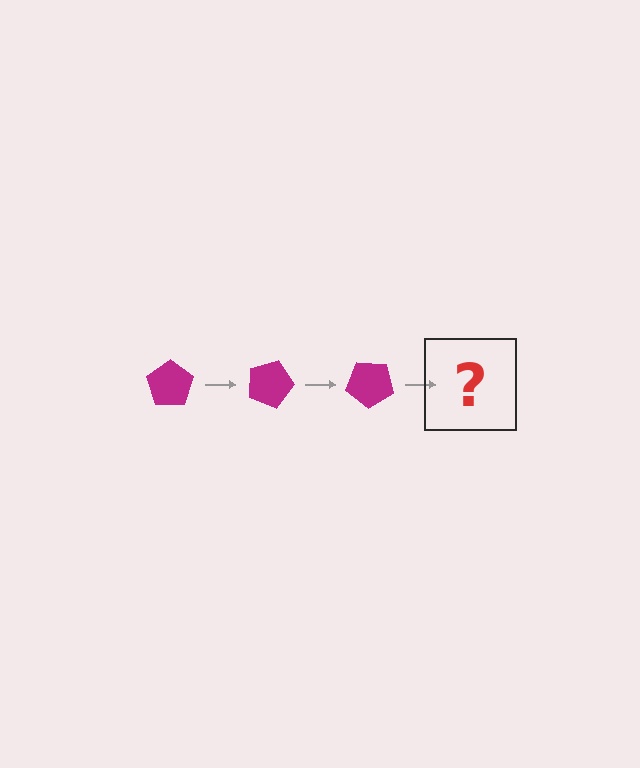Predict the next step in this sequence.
The next step is a magenta pentagon rotated 60 degrees.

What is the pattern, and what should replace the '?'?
The pattern is that the pentagon rotates 20 degrees each step. The '?' should be a magenta pentagon rotated 60 degrees.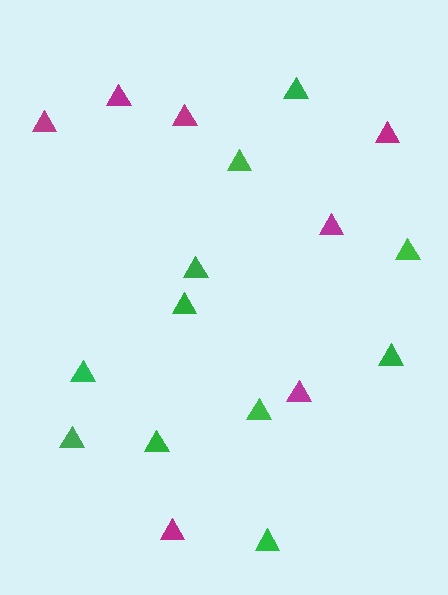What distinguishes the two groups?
There are 2 groups: one group of green triangles (11) and one group of magenta triangles (7).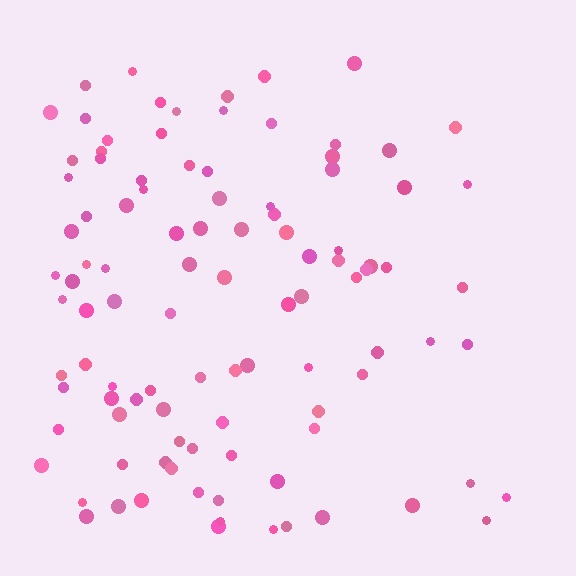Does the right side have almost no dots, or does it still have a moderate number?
Still a moderate number, just noticeably fewer than the left.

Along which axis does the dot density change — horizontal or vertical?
Horizontal.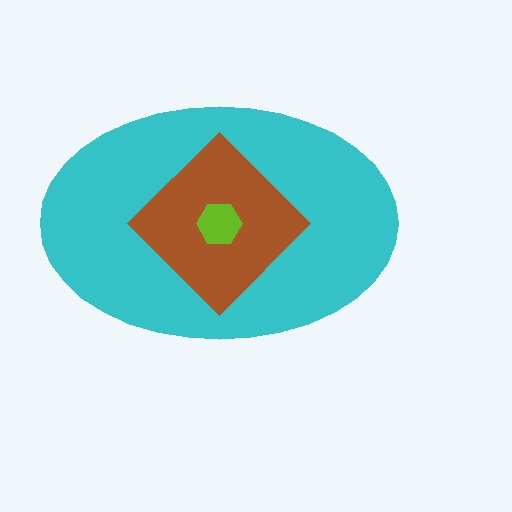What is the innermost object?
The lime hexagon.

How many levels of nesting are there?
3.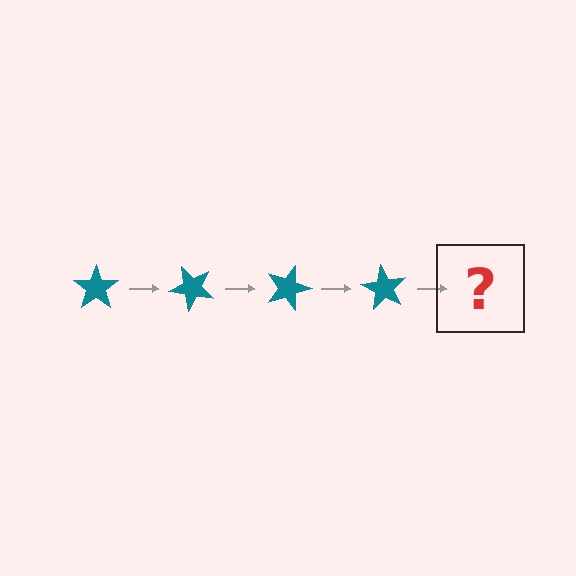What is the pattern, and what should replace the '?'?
The pattern is that the star rotates 45 degrees each step. The '?' should be a teal star rotated 180 degrees.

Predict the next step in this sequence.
The next step is a teal star rotated 180 degrees.